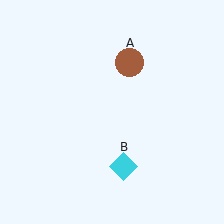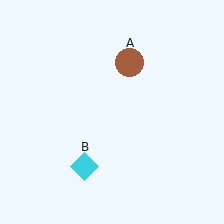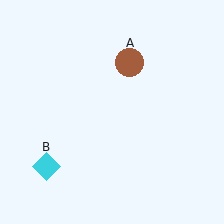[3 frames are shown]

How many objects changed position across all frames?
1 object changed position: cyan diamond (object B).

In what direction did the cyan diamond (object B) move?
The cyan diamond (object B) moved left.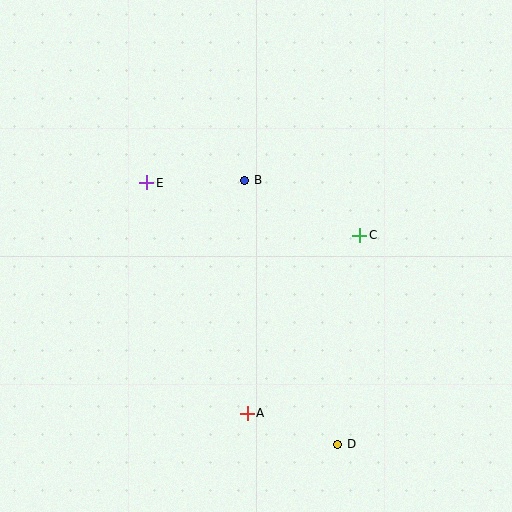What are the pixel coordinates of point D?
Point D is at (338, 444).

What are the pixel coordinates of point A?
Point A is at (247, 413).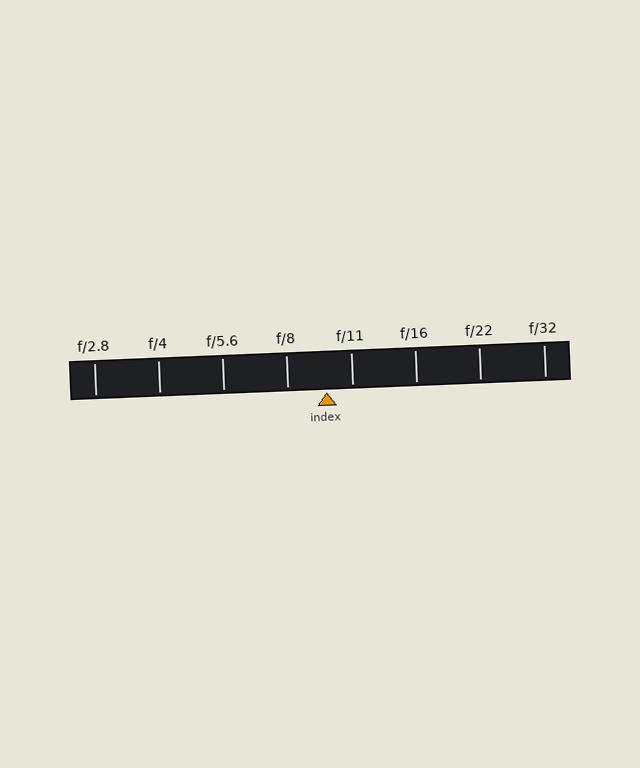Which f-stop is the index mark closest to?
The index mark is closest to f/11.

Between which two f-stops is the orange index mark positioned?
The index mark is between f/8 and f/11.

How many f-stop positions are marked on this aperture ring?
There are 8 f-stop positions marked.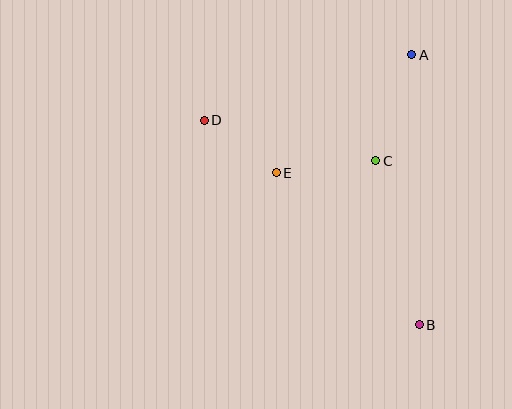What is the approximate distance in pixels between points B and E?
The distance between B and E is approximately 209 pixels.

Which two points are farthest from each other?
Points B and D are farthest from each other.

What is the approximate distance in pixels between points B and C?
The distance between B and C is approximately 170 pixels.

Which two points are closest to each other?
Points D and E are closest to each other.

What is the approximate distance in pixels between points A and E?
The distance between A and E is approximately 180 pixels.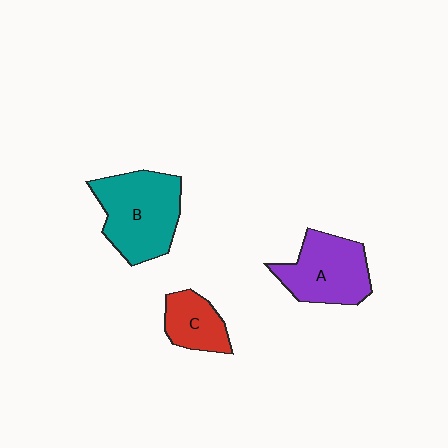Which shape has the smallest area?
Shape C (red).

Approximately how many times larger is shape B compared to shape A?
Approximately 1.2 times.